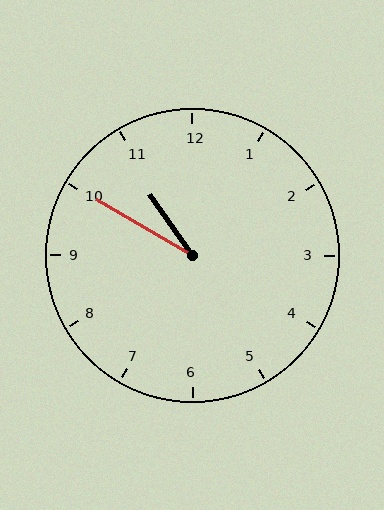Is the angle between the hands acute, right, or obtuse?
It is acute.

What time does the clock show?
10:50.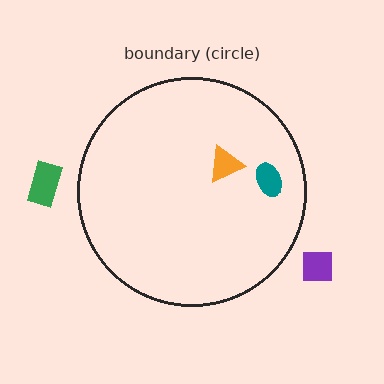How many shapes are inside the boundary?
2 inside, 2 outside.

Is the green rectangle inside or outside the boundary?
Outside.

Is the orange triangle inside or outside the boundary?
Inside.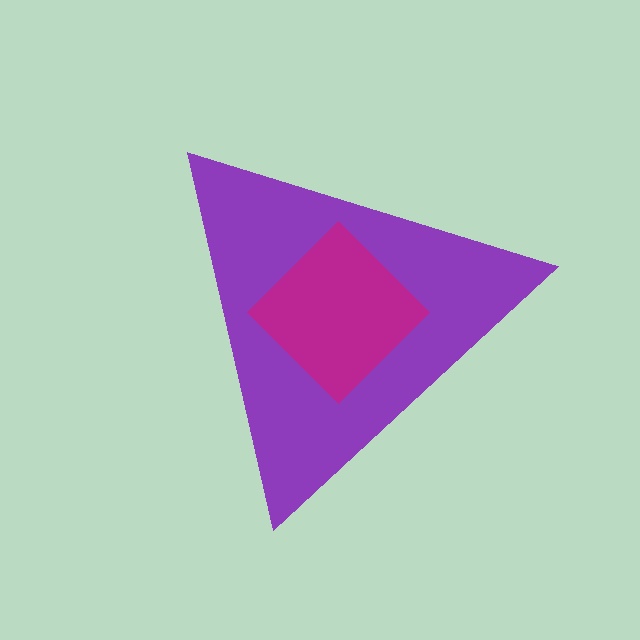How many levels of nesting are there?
2.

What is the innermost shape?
The magenta diamond.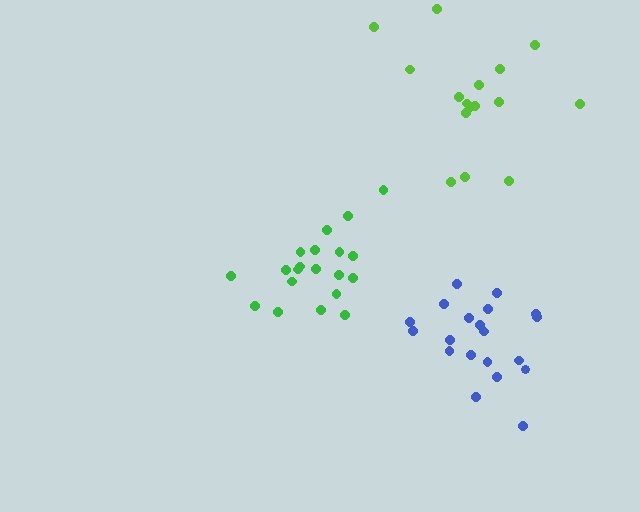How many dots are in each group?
Group 1: 20 dots, Group 2: 16 dots, Group 3: 20 dots (56 total).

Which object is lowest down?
The blue cluster is bottommost.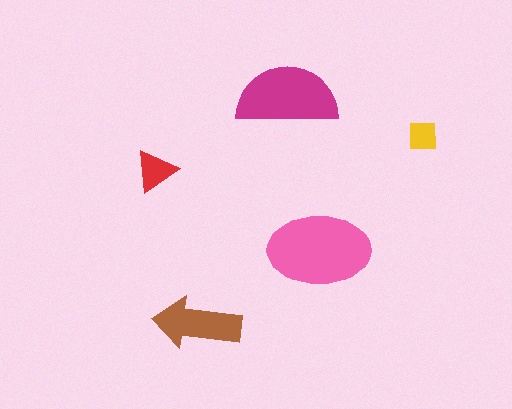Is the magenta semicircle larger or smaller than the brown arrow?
Larger.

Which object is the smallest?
The yellow square.